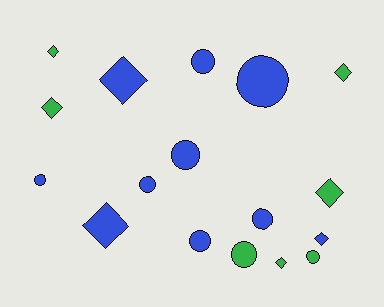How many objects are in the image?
There are 17 objects.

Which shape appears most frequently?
Circle, with 9 objects.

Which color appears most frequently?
Blue, with 10 objects.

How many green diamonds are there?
There are 5 green diamonds.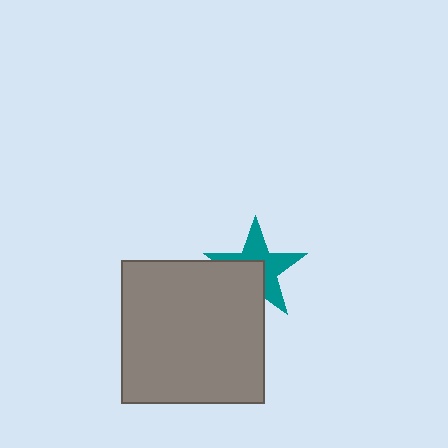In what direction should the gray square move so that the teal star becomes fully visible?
The gray square should move toward the lower-left. That is the shortest direction to clear the overlap and leave the teal star fully visible.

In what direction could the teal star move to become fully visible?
The teal star could move toward the upper-right. That would shift it out from behind the gray square entirely.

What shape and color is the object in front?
The object in front is a gray square.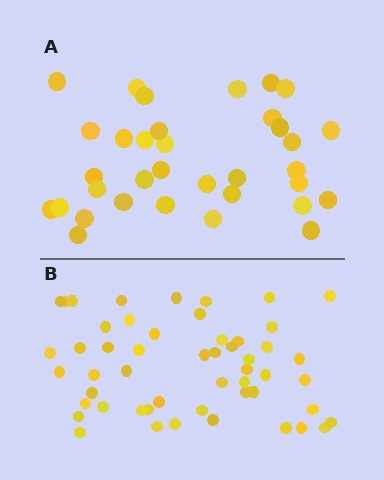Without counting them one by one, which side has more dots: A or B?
Region B (the bottom region) has more dots.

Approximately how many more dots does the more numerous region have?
Region B has approximately 20 more dots than region A.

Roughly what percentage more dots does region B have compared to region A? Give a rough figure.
About 55% more.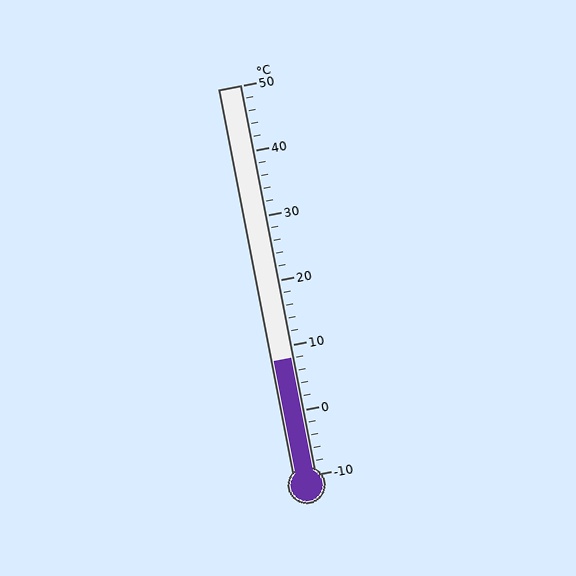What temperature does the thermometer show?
The thermometer shows approximately 8°C.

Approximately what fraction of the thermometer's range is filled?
The thermometer is filled to approximately 30% of its range.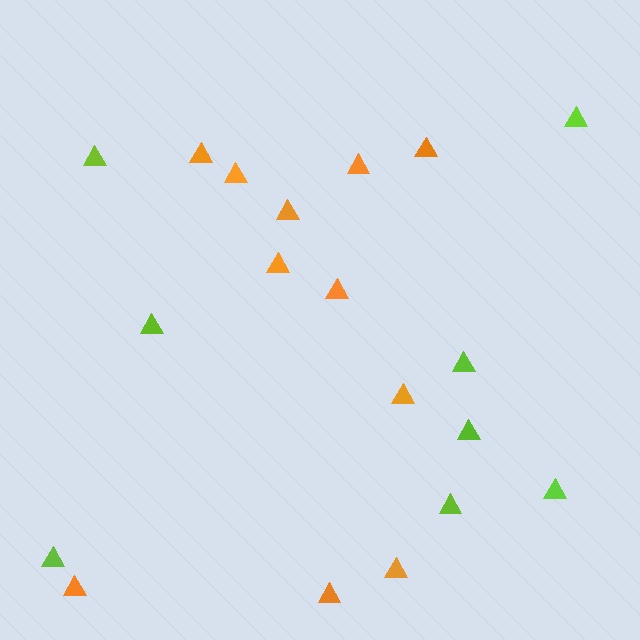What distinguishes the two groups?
There are 2 groups: one group of lime triangles (8) and one group of orange triangles (11).